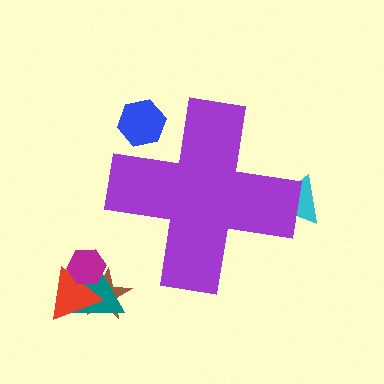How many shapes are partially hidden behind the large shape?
2 shapes are partially hidden.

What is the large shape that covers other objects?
A purple cross.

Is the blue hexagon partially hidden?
Yes, the blue hexagon is partially hidden behind the purple cross.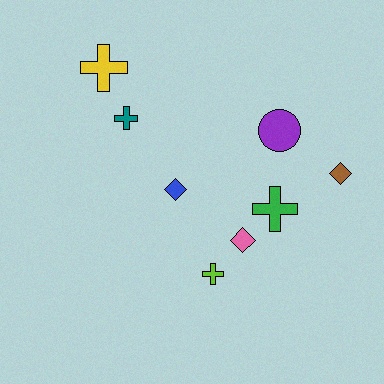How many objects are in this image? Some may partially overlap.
There are 8 objects.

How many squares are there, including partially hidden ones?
There are no squares.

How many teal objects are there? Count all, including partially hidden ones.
There is 1 teal object.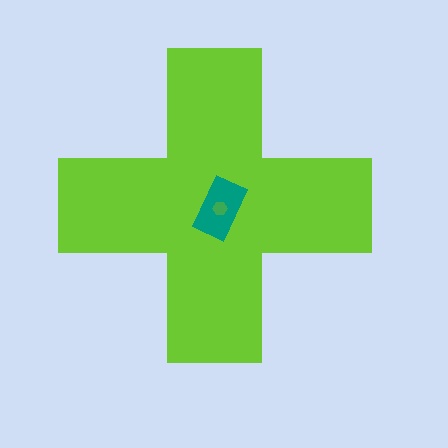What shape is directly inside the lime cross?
The teal rectangle.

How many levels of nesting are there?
3.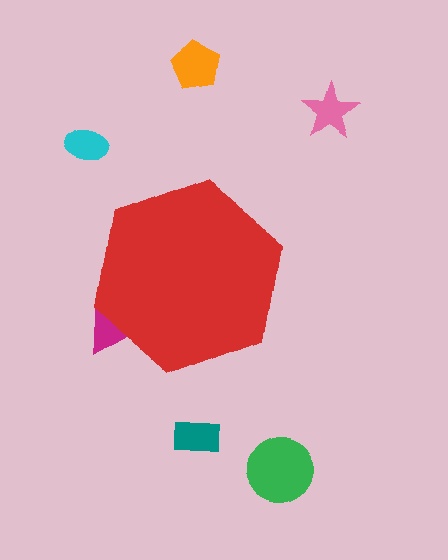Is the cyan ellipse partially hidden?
No, the cyan ellipse is fully visible.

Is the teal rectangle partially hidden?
No, the teal rectangle is fully visible.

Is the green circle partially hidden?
No, the green circle is fully visible.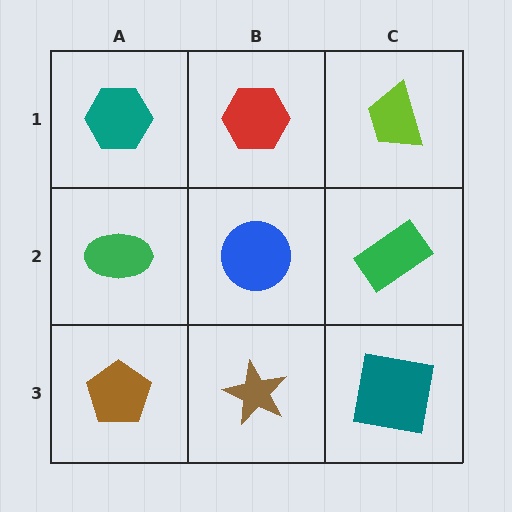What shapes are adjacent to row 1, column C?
A green rectangle (row 2, column C), a red hexagon (row 1, column B).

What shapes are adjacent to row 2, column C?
A lime trapezoid (row 1, column C), a teal square (row 3, column C), a blue circle (row 2, column B).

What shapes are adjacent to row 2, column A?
A teal hexagon (row 1, column A), a brown pentagon (row 3, column A), a blue circle (row 2, column B).